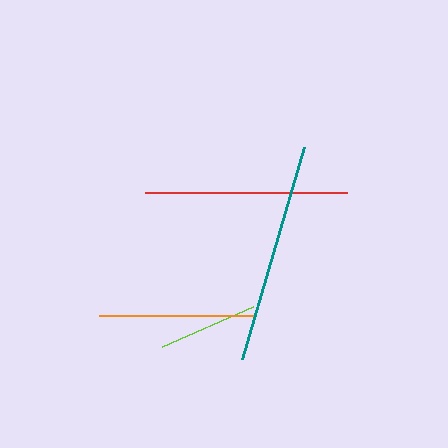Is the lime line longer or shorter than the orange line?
The orange line is longer than the lime line.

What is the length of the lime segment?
The lime segment is approximately 99 pixels long.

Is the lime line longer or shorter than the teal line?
The teal line is longer than the lime line.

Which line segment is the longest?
The teal line is the longest at approximately 220 pixels.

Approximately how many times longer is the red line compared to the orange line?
The red line is approximately 1.3 times the length of the orange line.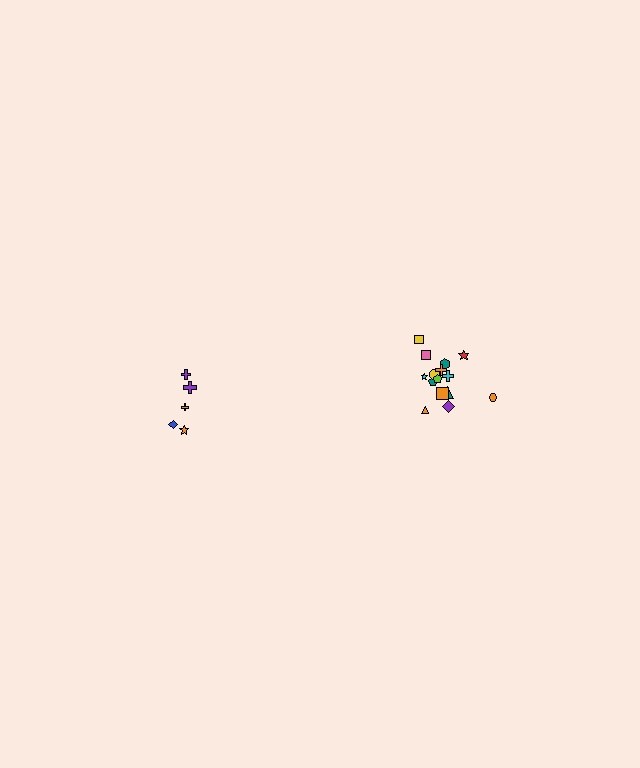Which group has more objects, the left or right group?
The right group.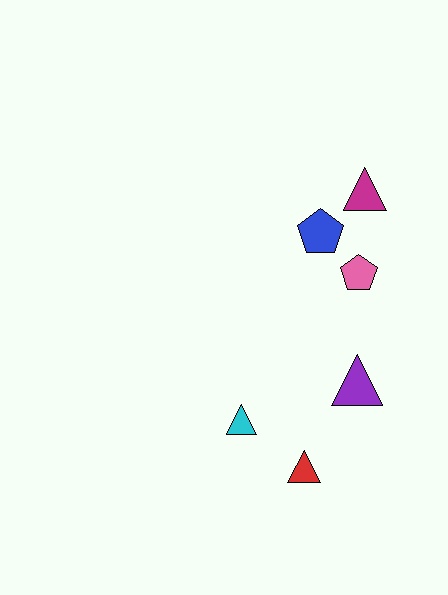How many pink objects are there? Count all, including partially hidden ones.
There is 1 pink object.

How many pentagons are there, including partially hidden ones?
There are 2 pentagons.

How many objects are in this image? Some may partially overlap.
There are 6 objects.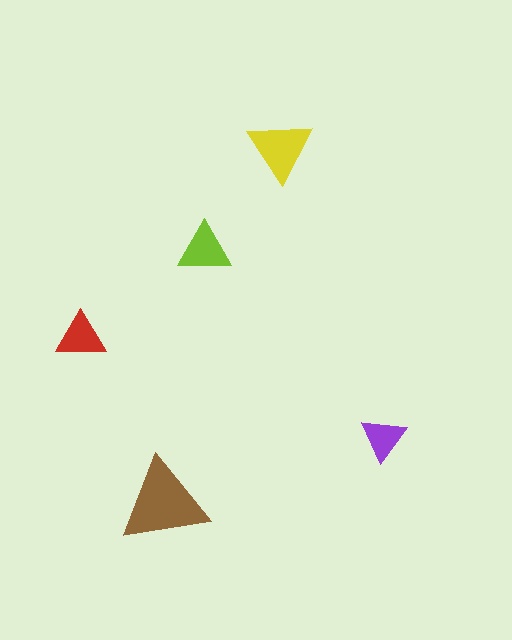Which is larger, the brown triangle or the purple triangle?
The brown one.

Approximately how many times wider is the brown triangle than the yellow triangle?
About 1.5 times wider.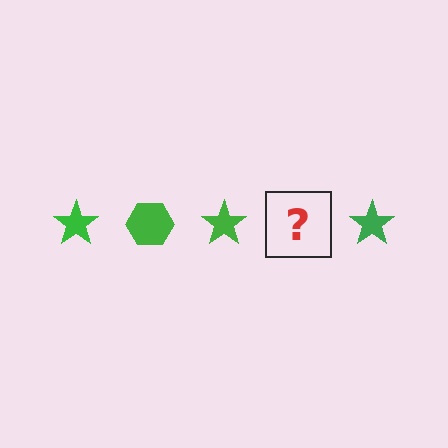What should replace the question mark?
The question mark should be replaced with a green hexagon.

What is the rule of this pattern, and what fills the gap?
The rule is that the pattern cycles through star, hexagon shapes in green. The gap should be filled with a green hexagon.